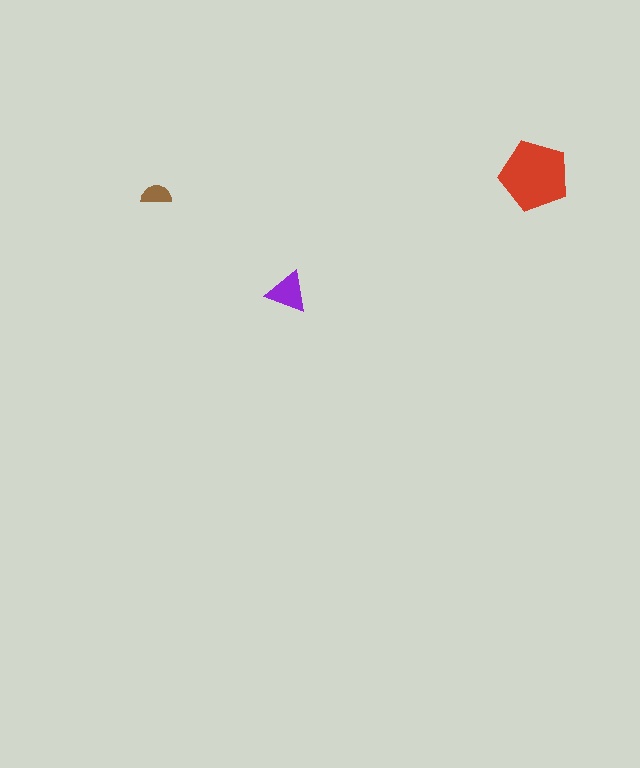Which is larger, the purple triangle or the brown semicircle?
The purple triangle.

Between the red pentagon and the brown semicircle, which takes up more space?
The red pentagon.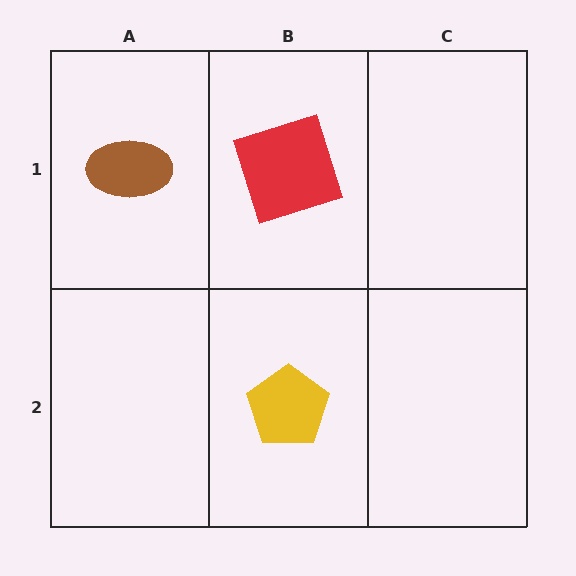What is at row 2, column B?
A yellow pentagon.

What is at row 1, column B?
A red square.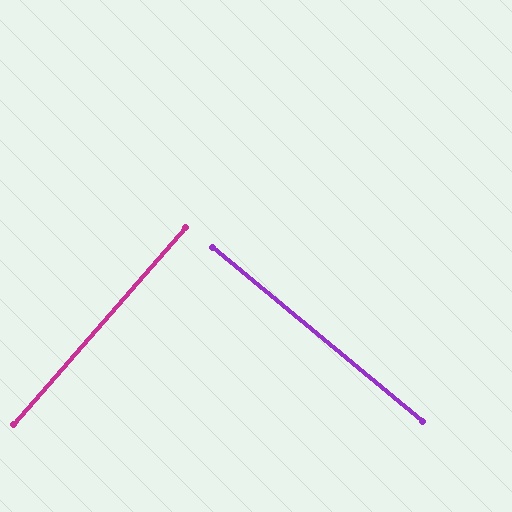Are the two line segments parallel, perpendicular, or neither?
Perpendicular — they meet at approximately 88°.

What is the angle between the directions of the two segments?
Approximately 88 degrees.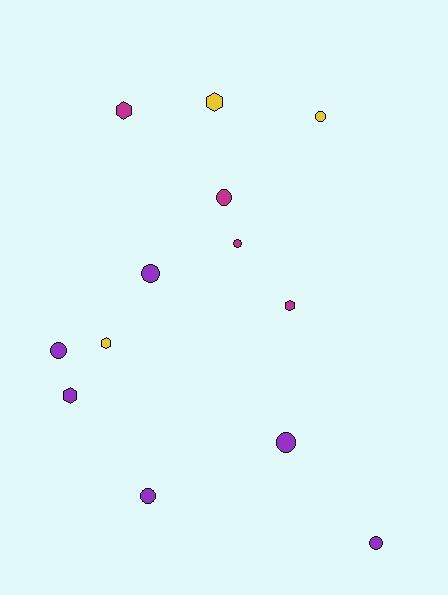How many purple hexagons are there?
There is 1 purple hexagon.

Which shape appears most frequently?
Circle, with 8 objects.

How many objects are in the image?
There are 13 objects.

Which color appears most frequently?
Purple, with 6 objects.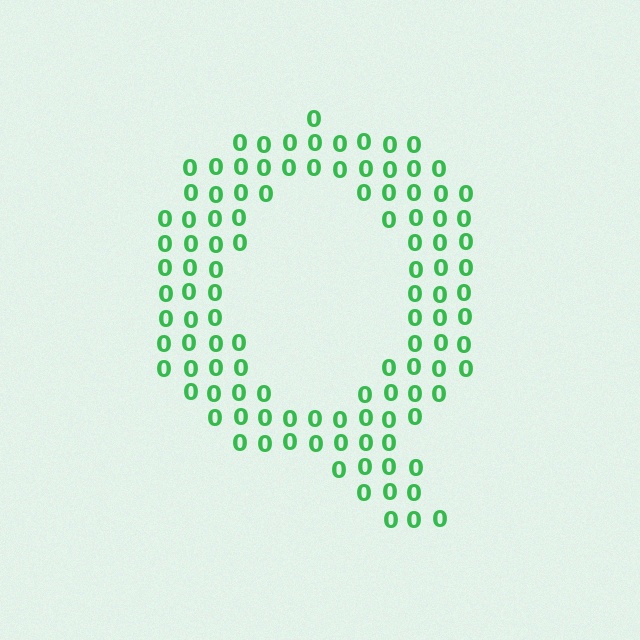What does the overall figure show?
The overall figure shows the letter Q.